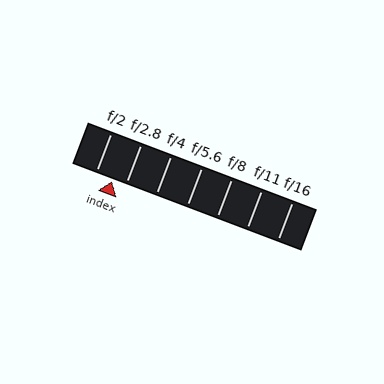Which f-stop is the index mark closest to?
The index mark is closest to f/2.8.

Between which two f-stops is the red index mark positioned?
The index mark is between f/2 and f/2.8.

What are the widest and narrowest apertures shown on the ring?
The widest aperture shown is f/2 and the narrowest is f/16.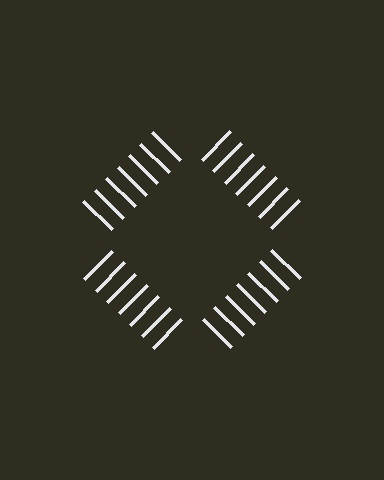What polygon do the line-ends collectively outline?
An illusory square — the line segments terminate on its edges but no continuous stroke is drawn.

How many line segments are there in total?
28 — 7 along each of the 4 edges.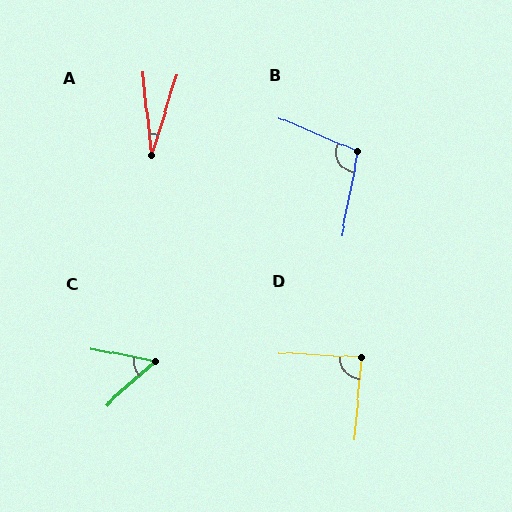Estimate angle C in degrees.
Approximately 54 degrees.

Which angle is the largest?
B, at approximately 102 degrees.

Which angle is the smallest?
A, at approximately 23 degrees.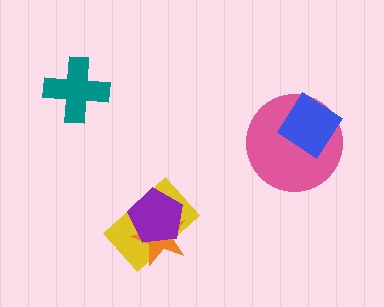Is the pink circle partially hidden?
Yes, it is partially covered by another shape.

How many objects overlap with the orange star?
2 objects overlap with the orange star.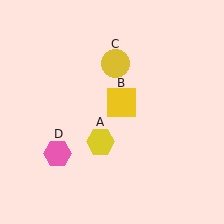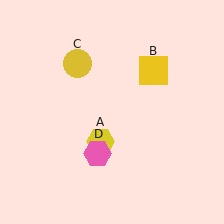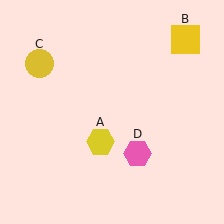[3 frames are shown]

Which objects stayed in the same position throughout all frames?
Yellow hexagon (object A) remained stationary.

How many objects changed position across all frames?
3 objects changed position: yellow square (object B), yellow circle (object C), pink hexagon (object D).